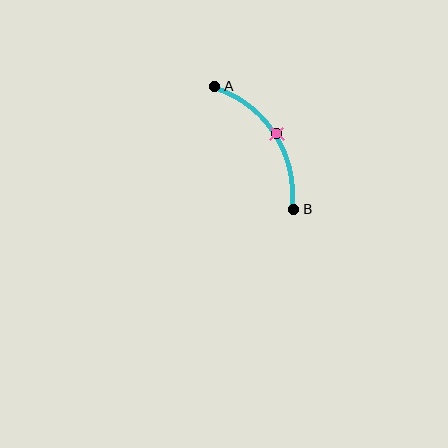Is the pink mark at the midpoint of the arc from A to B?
Yes. The pink mark lies on the arc at equal arc-length from both A and B — it is the arc midpoint.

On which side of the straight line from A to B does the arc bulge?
The arc bulges to the right of the straight line connecting A and B.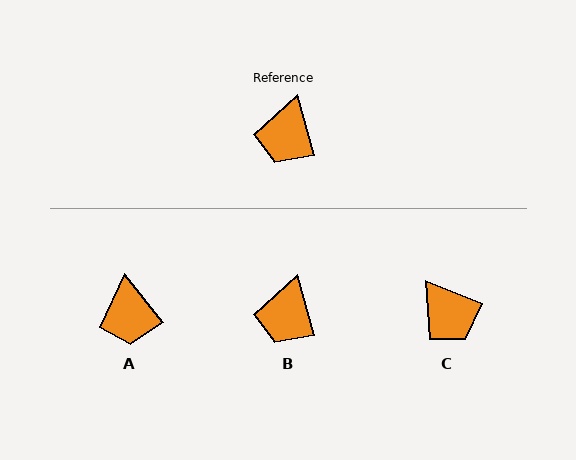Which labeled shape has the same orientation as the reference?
B.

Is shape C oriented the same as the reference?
No, it is off by about 53 degrees.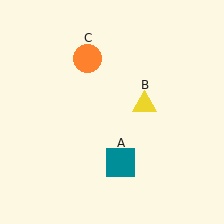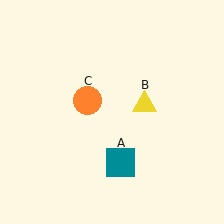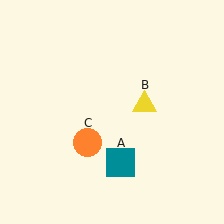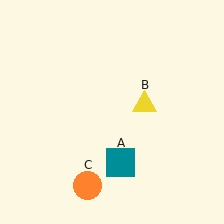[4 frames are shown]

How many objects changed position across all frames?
1 object changed position: orange circle (object C).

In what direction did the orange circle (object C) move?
The orange circle (object C) moved down.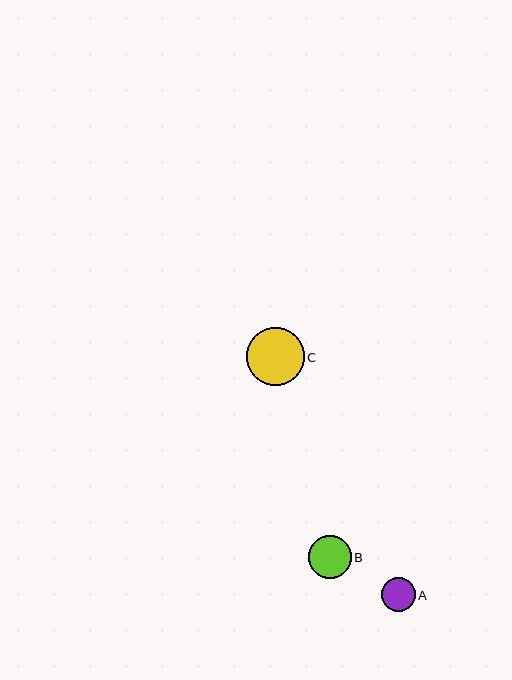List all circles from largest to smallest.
From largest to smallest: C, B, A.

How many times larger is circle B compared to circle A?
Circle B is approximately 1.3 times the size of circle A.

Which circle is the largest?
Circle C is the largest with a size of approximately 58 pixels.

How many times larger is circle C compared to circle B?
Circle C is approximately 1.4 times the size of circle B.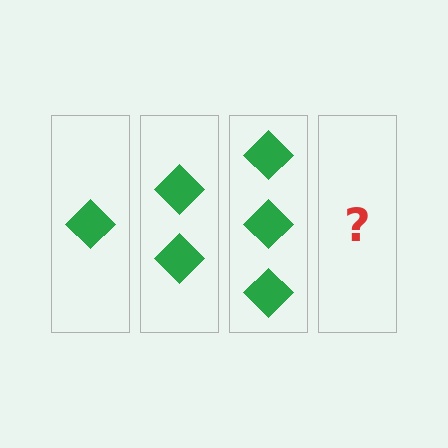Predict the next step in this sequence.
The next step is 4 diamonds.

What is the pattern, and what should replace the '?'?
The pattern is that each step adds one more diamond. The '?' should be 4 diamonds.